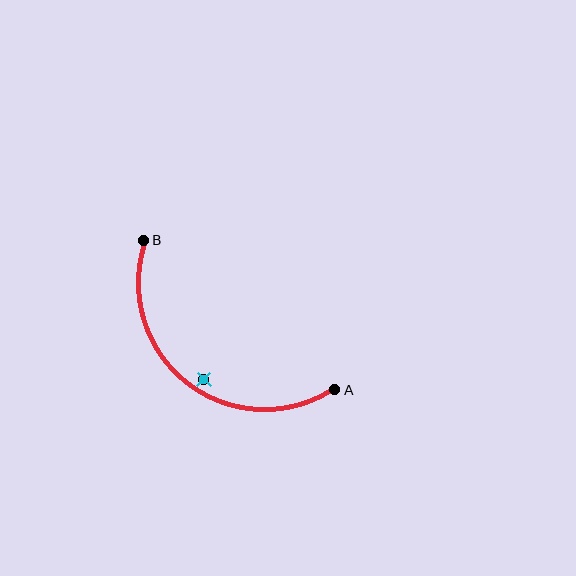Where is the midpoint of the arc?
The arc midpoint is the point on the curve farthest from the straight line joining A and B. It sits below and to the left of that line.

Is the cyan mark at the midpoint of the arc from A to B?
No — the cyan mark does not lie on the arc at all. It sits slightly inside the curve.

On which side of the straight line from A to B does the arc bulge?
The arc bulges below and to the left of the straight line connecting A and B.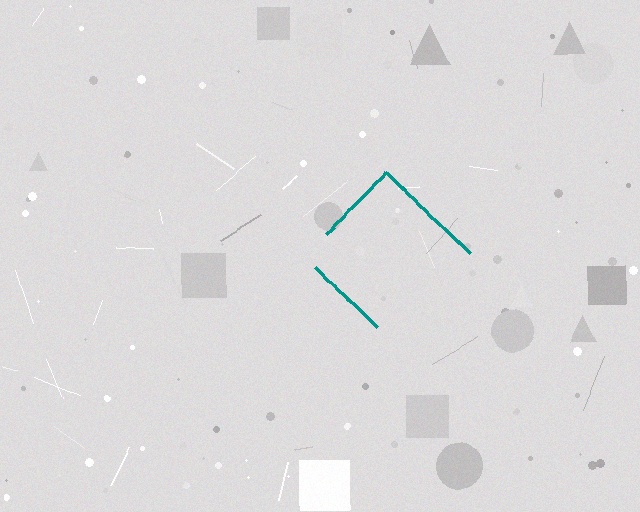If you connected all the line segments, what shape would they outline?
They would outline a diamond.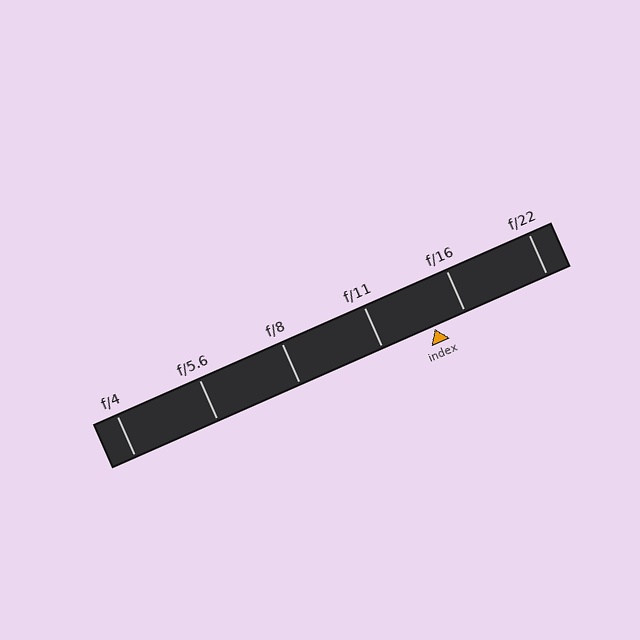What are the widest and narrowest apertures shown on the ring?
The widest aperture shown is f/4 and the narrowest is f/22.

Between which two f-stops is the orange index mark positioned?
The index mark is between f/11 and f/16.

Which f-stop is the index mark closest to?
The index mark is closest to f/16.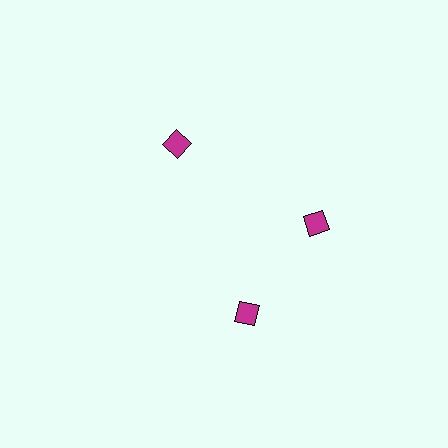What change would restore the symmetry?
The symmetry would be restored by rotating it back into even spacing with its neighbors so that all 3 diamonds sit at equal angles and equal distance from the center.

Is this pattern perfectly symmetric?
No. The 3 magenta diamonds are arranged in a ring, but one element near the 7 o'clock position is rotated out of alignment along the ring, breaking the 3-fold rotational symmetry.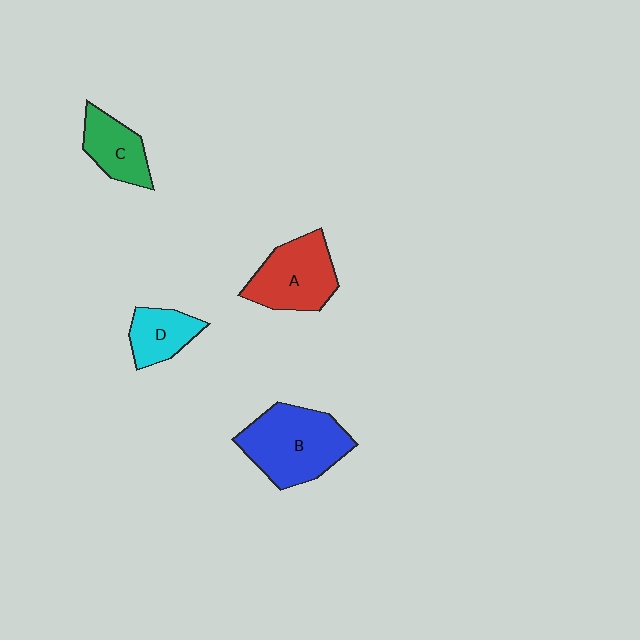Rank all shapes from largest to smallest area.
From largest to smallest: B (blue), A (red), C (green), D (cyan).